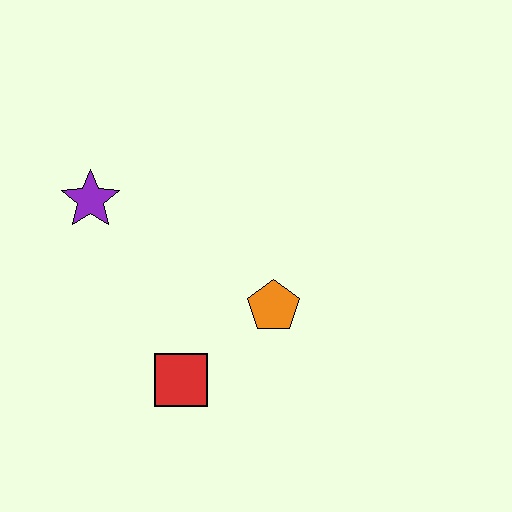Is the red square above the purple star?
No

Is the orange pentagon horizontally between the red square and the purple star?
No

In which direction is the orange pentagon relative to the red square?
The orange pentagon is to the right of the red square.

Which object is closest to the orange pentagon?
The red square is closest to the orange pentagon.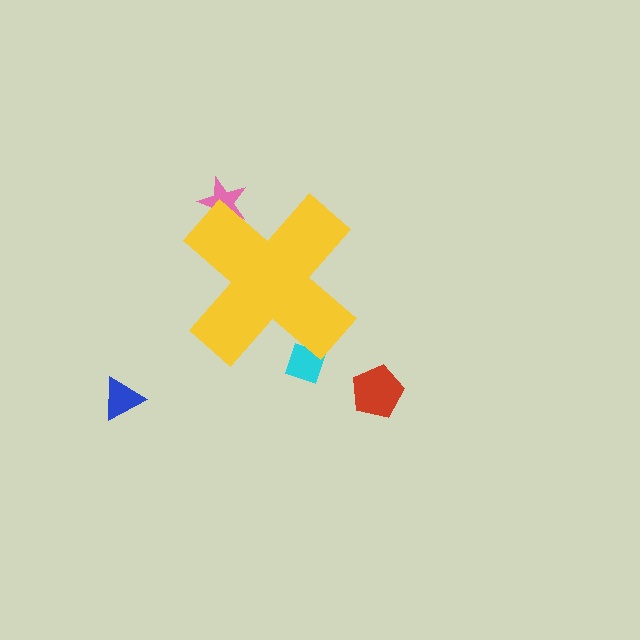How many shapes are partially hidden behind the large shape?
2 shapes are partially hidden.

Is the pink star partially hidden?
Yes, the pink star is partially hidden behind the yellow cross.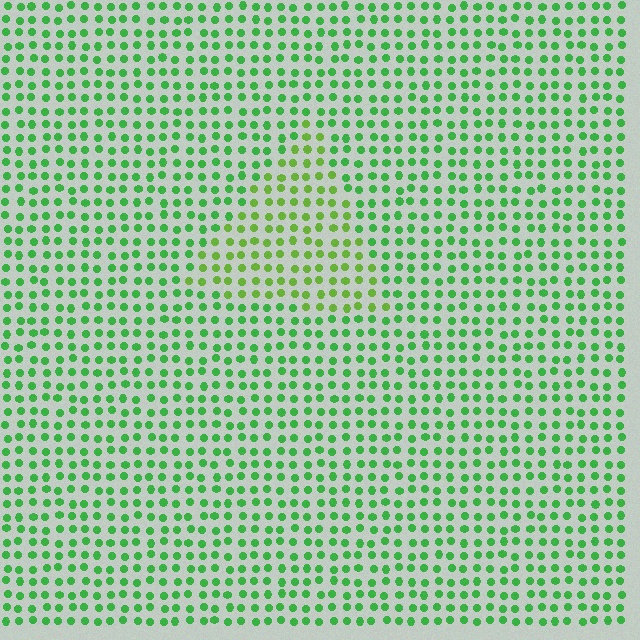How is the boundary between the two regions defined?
The boundary is defined purely by a slight shift in hue (about 29 degrees). Spacing, size, and orientation are identical on both sides.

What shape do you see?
I see a triangle.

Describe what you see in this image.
The image is filled with small green elements in a uniform arrangement. A triangle-shaped region is visible where the elements are tinted to a slightly different hue, forming a subtle color boundary.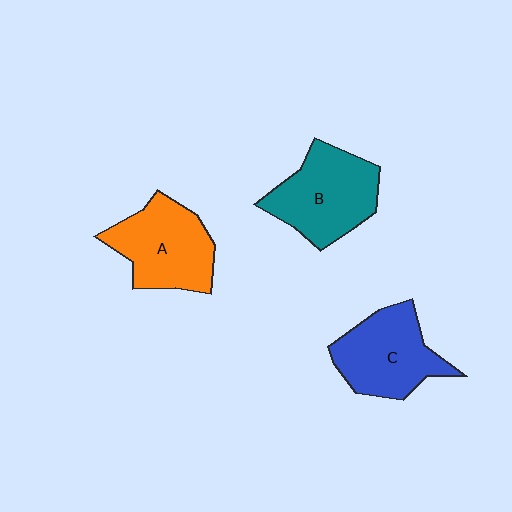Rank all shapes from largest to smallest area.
From largest to smallest: B (teal), A (orange), C (blue).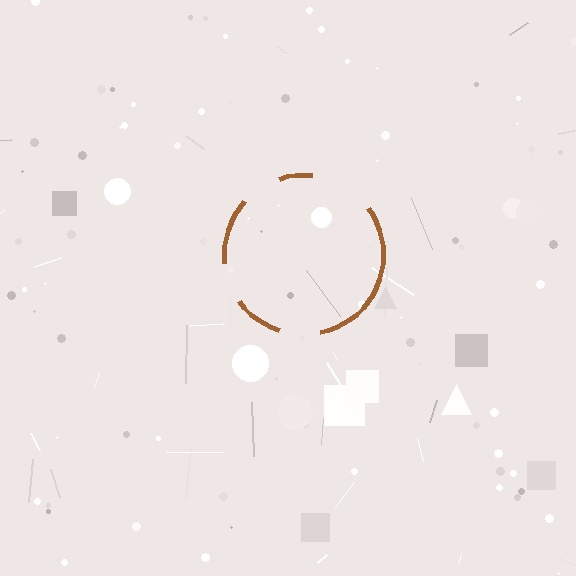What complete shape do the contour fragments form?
The contour fragments form a circle.